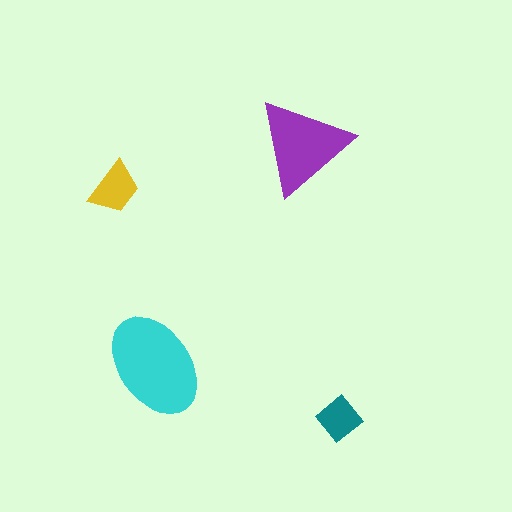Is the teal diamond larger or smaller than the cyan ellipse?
Smaller.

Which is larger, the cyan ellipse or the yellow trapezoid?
The cyan ellipse.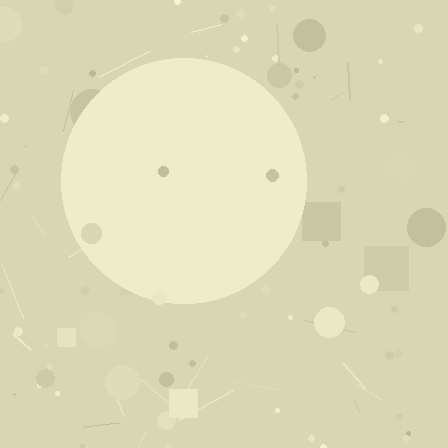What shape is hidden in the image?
A circle is hidden in the image.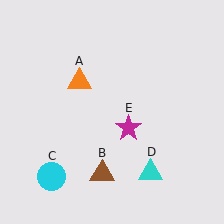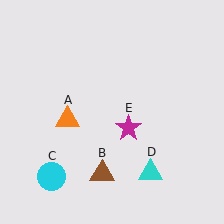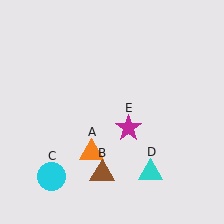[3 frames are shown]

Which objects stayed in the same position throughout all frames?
Brown triangle (object B) and cyan circle (object C) and cyan triangle (object D) and magenta star (object E) remained stationary.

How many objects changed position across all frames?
1 object changed position: orange triangle (object A).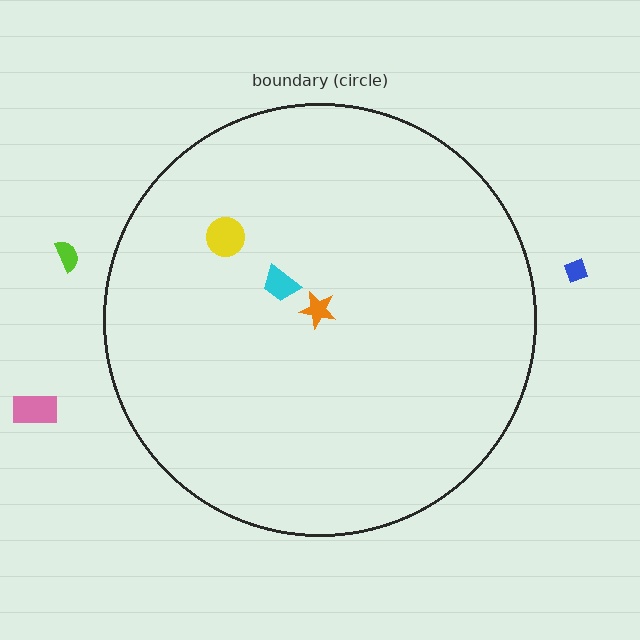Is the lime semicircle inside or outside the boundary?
Outside.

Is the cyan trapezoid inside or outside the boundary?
Inside.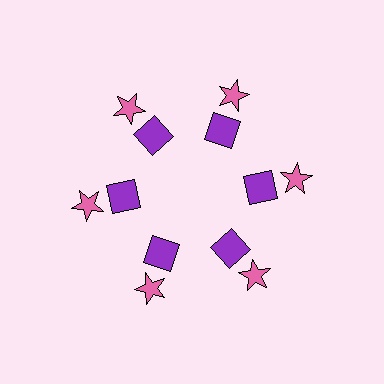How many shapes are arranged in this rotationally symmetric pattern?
There are 12 shapes, arranged in 6 groups of 2.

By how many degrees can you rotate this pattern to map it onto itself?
The pattern maps onto itself every 60 degrees of rotation.